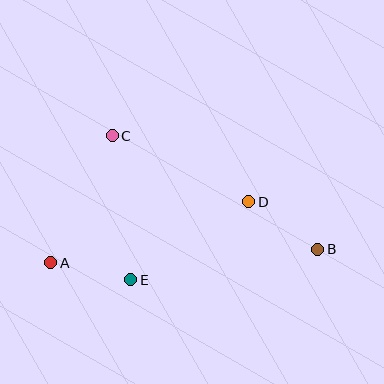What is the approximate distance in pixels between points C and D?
The distance between C and D is approximately 151 pixels.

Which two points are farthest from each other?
Points A and B are farthest from each other.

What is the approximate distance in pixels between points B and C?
The distance between B and C is approximately 235 pixels.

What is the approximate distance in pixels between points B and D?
The distance between B and D is approximately 84 pixels.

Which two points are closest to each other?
Points A and E are closest to each other.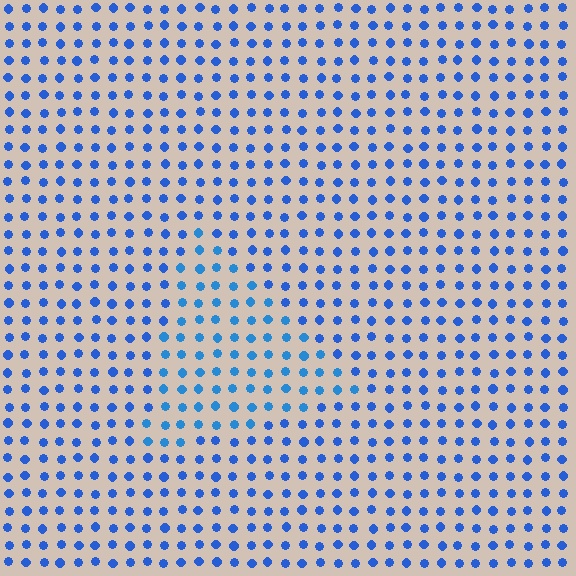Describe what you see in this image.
The image is filled with small blue elements in a uniform arrangement. A triangle-shaped region is visible where the elements are tinted to a slightly different hue, forming a subtle color boundary.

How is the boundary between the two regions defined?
The boundary is defined purely by a slight shift in hue (about 15 degrees). Spacing, size, and orientation are identical on both sides.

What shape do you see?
I see a triangle.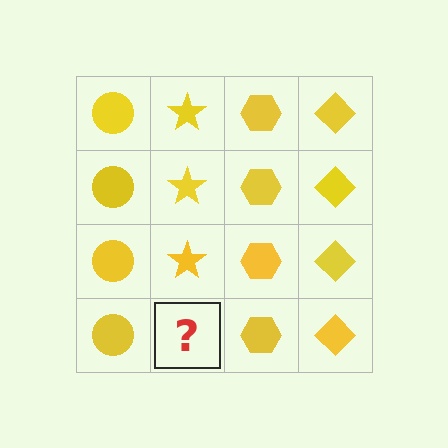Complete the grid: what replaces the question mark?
The question mark should be replaced with a yellow star.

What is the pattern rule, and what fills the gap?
The rule is that each column has a consistent shape. The gap should be filled with a yellow star.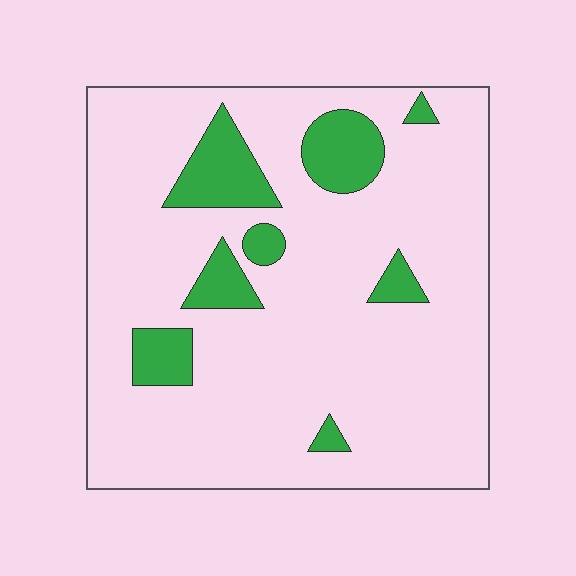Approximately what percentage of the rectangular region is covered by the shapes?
Approximately 15%.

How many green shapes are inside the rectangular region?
8.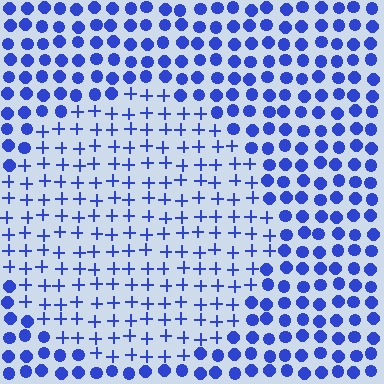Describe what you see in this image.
The image is filled with small blue elements arranged in a uniform grid. A circle-shaped region contains plus signs, while the surrounding area contains circles. The boundary is defined purely by the change in element shape.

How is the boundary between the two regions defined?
The boundary is defined by a change in element shape: plus signs inside vs. circles outside. All elements share the same color and spacing.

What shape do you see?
I see a circle.